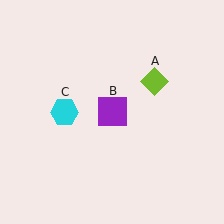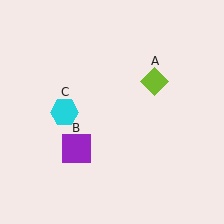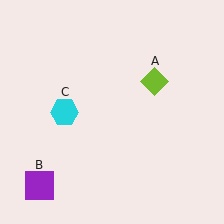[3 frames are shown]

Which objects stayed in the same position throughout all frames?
Lime diamond (object A) and cyan hexagon (object C) remained stationary.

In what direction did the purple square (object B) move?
The purple square (object B) moved down and to the left.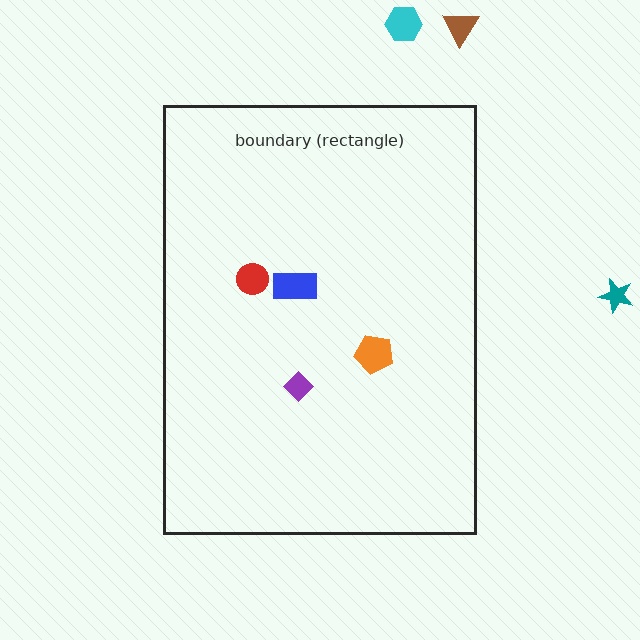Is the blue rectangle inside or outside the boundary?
Inside.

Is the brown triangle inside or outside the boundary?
Outside.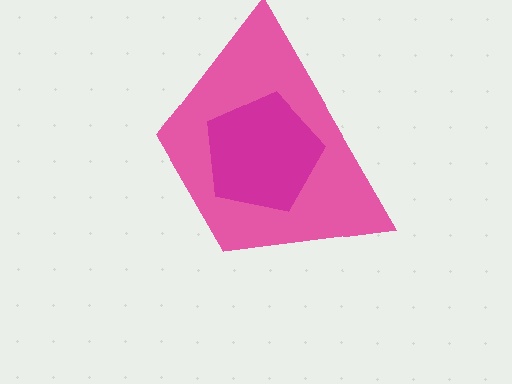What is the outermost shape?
The pink trapezoid.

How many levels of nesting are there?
2.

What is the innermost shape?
The magenta pentagon.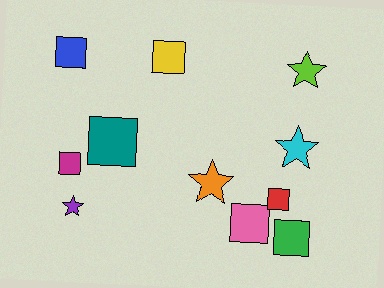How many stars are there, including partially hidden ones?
There are 4 stars.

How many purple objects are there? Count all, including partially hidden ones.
There is 1 purple object.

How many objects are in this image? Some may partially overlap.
There are 11 objects.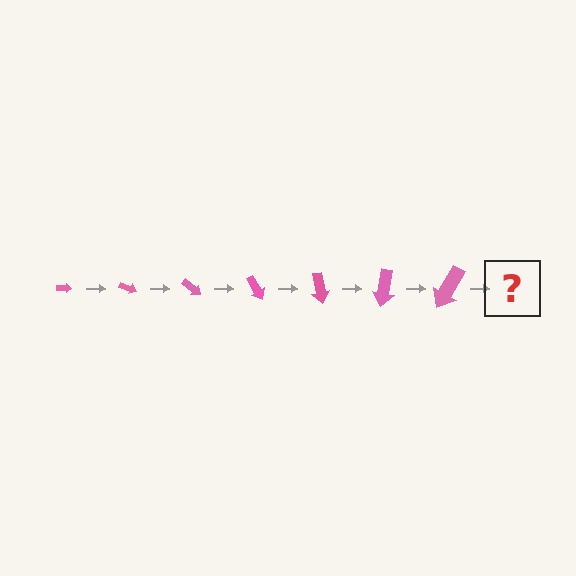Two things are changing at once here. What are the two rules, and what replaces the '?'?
The two rules are that the arrow grows larger each step and it rotates 20 degrees each step. The '?' should be an arrow, larger than the previous one and rotated 140 degrees from the start.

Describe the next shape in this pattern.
It should be an arrow, larger than the previous one and rotated 140 degrees from the start.